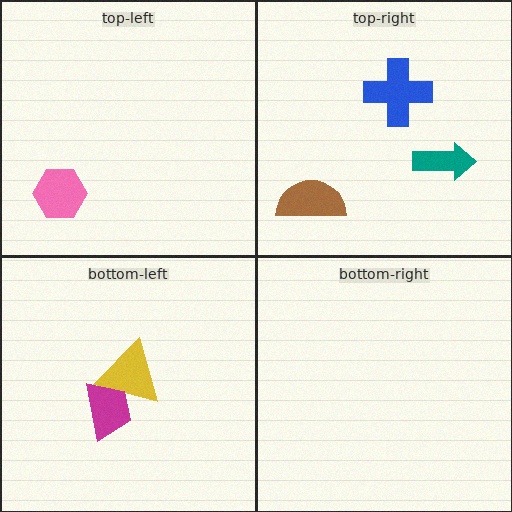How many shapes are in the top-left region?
1.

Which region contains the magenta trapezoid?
The bottom-left region.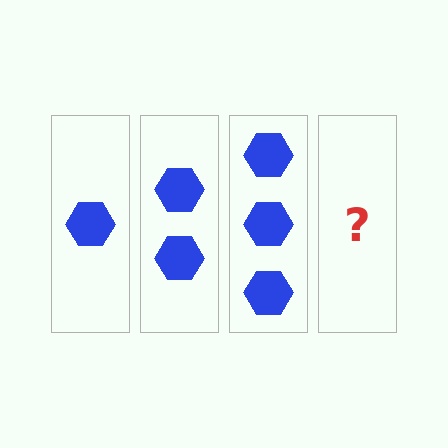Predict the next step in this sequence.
The next step is 4 hexagons.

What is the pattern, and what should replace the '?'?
The pattern is that each step adds one more hexagon. The '?' should be 4 hexagons.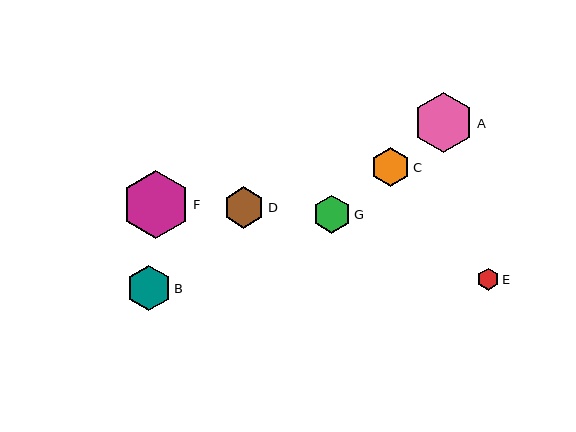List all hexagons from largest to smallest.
From largest to smallest: F, A, B, D, C, G, E.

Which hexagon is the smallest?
Hexagon E is the smallest with a size of approximately 22 pixels.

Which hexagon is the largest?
Hexagon F is the largest with a size of approximately 68 pixels.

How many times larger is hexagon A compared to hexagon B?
Hexagon A is approximately 1.4 times the size of hexagon B.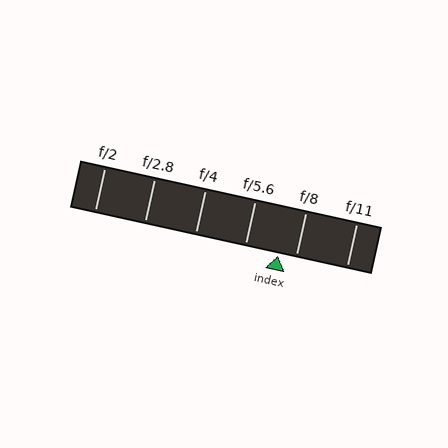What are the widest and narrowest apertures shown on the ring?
The widest aperture shown is f/2 and the narrowest is f/11.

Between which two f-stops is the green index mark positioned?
The index mark is between f/5.6 and f/8.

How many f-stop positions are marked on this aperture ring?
There are 6 f-stop positions marked.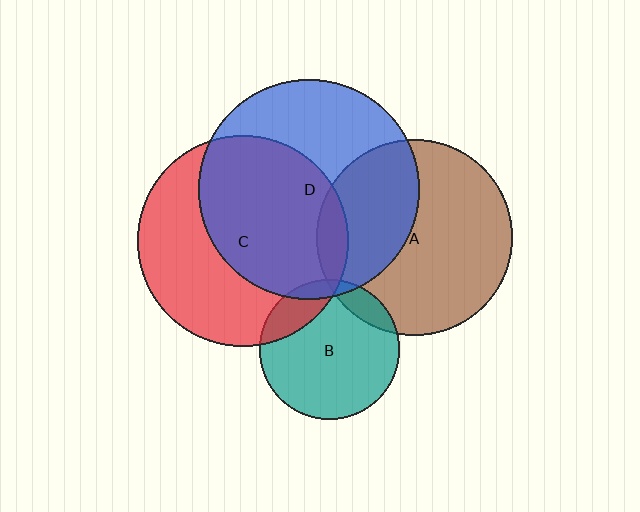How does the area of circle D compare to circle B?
Approximately 2.5 times.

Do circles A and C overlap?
Yes.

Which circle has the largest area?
Circle D (blue).